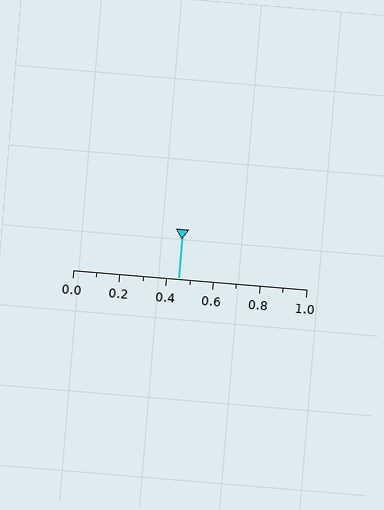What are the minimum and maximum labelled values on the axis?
The axis runs from 0.0 to 1.0.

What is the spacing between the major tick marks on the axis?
The major ticks are spaced 0.2 apart.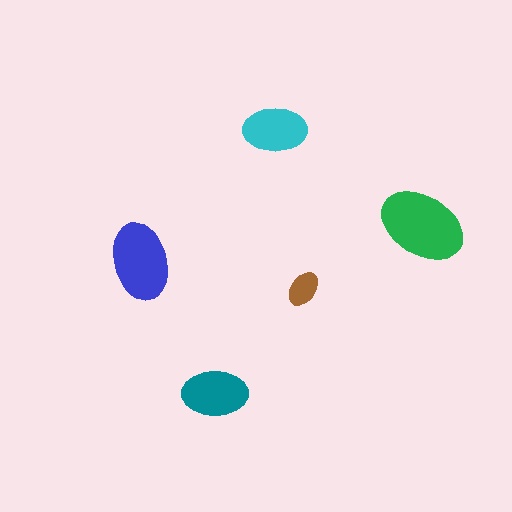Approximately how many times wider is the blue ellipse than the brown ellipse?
About 2 times wider.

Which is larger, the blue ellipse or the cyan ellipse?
The blue one.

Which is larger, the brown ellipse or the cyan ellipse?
The cyan one.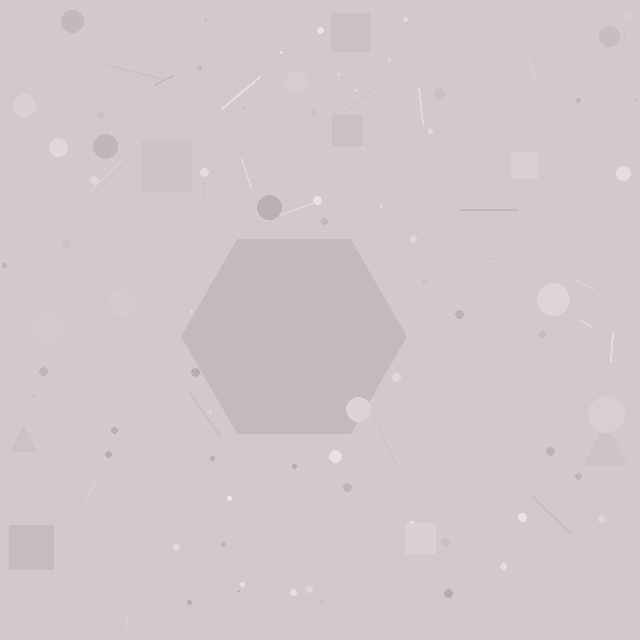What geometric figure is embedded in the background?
A hexagon is embedded in the background.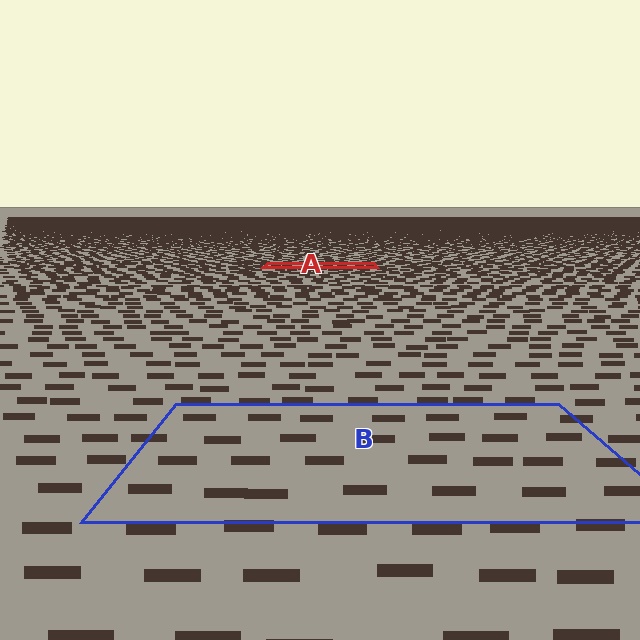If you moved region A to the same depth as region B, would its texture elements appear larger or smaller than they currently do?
They would appear larger. At a closer depth, the same texture elements are projected at a bigger on-screen size.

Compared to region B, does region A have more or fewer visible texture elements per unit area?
Region A has more texture elements per unit area — they are packed more densely because it is farther away.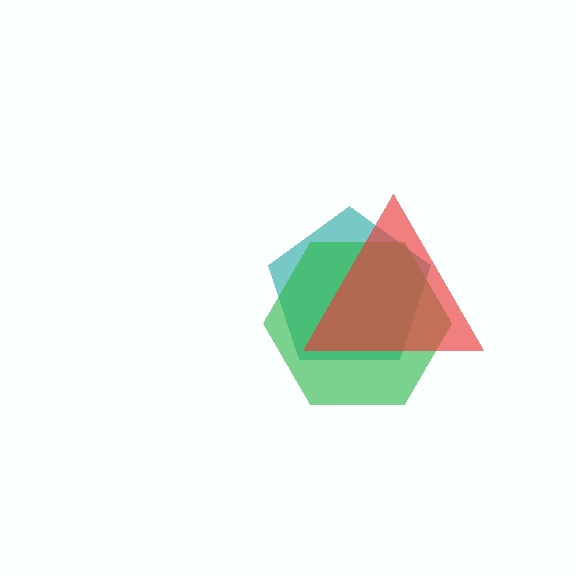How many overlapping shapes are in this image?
There are 3 overlapping shapes in the image.